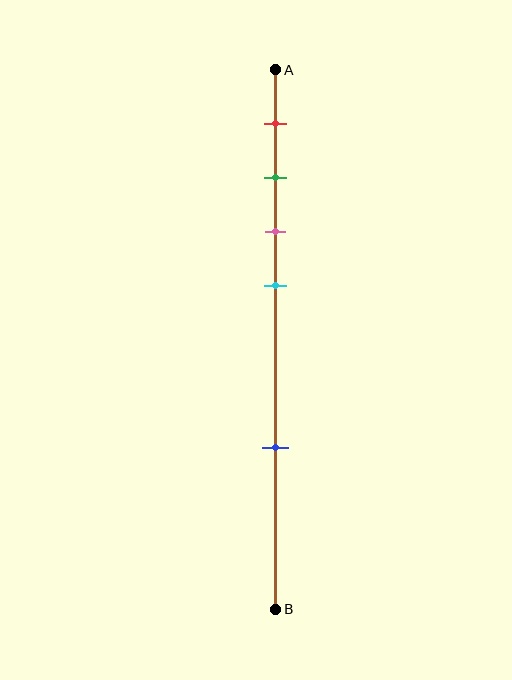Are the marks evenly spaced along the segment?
No, the marks are not evenly spaced.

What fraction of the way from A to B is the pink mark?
The pink mark is approximately 30% (0.3) of the way from A to B.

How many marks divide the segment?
There are 5 marks dividing the segment.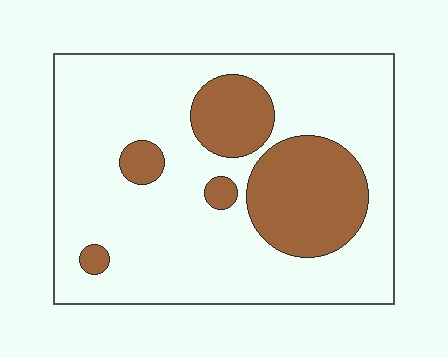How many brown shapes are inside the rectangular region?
5.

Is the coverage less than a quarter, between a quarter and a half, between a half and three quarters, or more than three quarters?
Less than a quarter.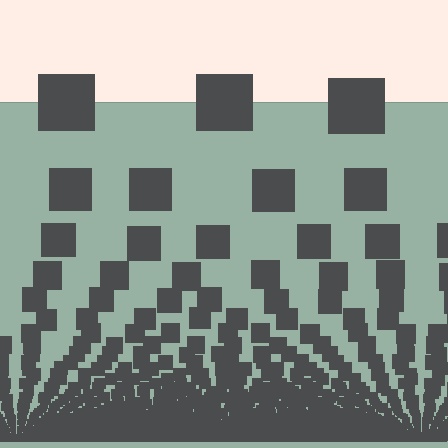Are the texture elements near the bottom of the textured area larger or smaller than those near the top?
Smaller. The gradient is inverted — elements near the bottom are smaller and denser.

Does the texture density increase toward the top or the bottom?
Density increases toward the bottom.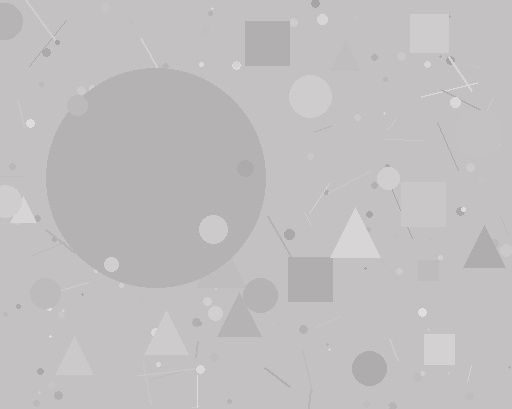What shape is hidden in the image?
A circle is hidden in the image.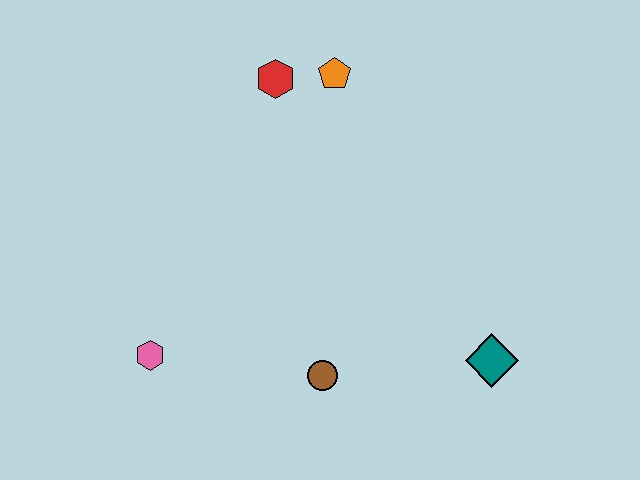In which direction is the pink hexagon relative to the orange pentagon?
The pink hexagon is below the orange pentagon.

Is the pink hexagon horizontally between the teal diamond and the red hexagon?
No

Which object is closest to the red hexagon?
The orange pentagon is closest to the red hexagon.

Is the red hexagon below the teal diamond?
No